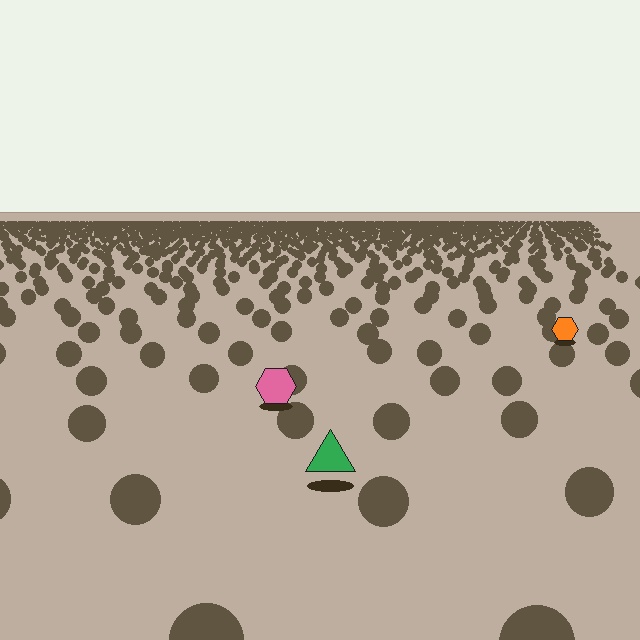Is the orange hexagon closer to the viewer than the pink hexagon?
No. The pink hexagon is closer — you can tell from the texture gradient: the ground texture is coarser near it.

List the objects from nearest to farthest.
From nearest to farthest: the green triangle, the pink hexagon, the orange hexagon.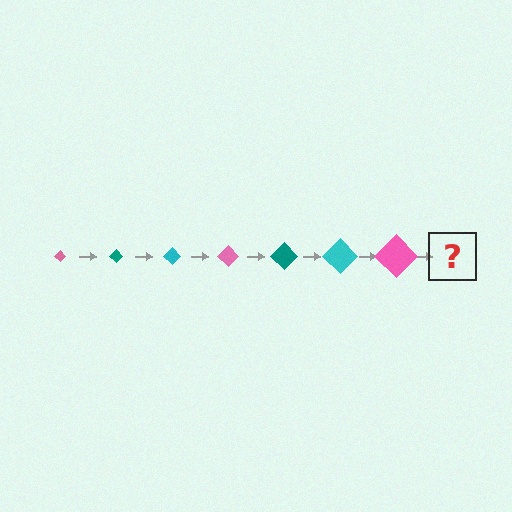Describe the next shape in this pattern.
It should be a teal diamond, larger than the previous one.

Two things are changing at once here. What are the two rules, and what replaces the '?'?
The two rules are that the diamond grows larger each step and the color cycles through pink, teal, and cyan. The '?' should be a teal diamond, larger than the previous one.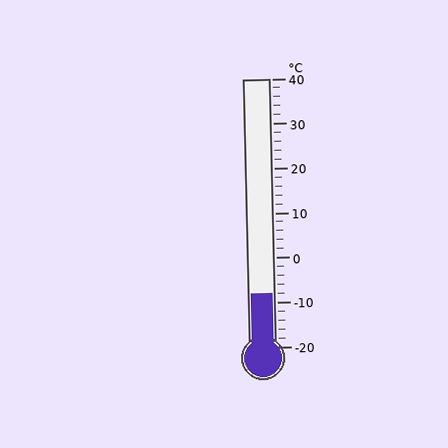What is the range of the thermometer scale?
The thermometer scale ranges from -20°C to 40°C.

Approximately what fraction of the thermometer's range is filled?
The thermometer is filled to approximately 20% of its range.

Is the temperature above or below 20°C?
The temperature is below 20°C.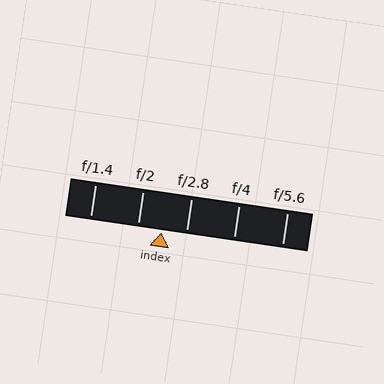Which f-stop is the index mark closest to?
The index mark is closest to f/2.8.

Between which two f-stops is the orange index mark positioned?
The index mark is between f/2 and f/2.8.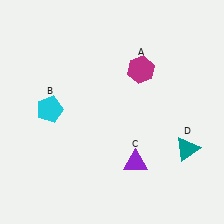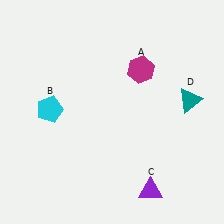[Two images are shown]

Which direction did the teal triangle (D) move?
The teal triangle (D) moved up.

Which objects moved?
The objects that moved are: the purple triangle (C), the teal triangle (D).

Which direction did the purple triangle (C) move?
The purple triangle (C) moved down.